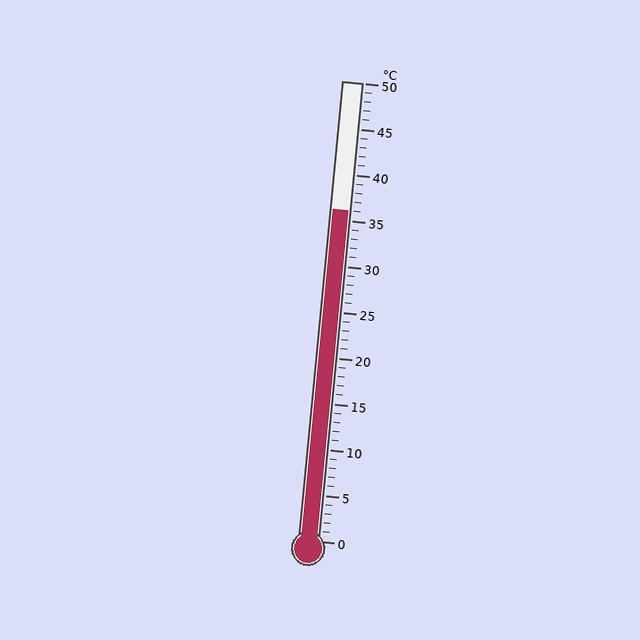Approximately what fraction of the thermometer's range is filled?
The thermometer is filled to approximately 70% of its range.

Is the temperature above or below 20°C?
The temperature is above 20°C.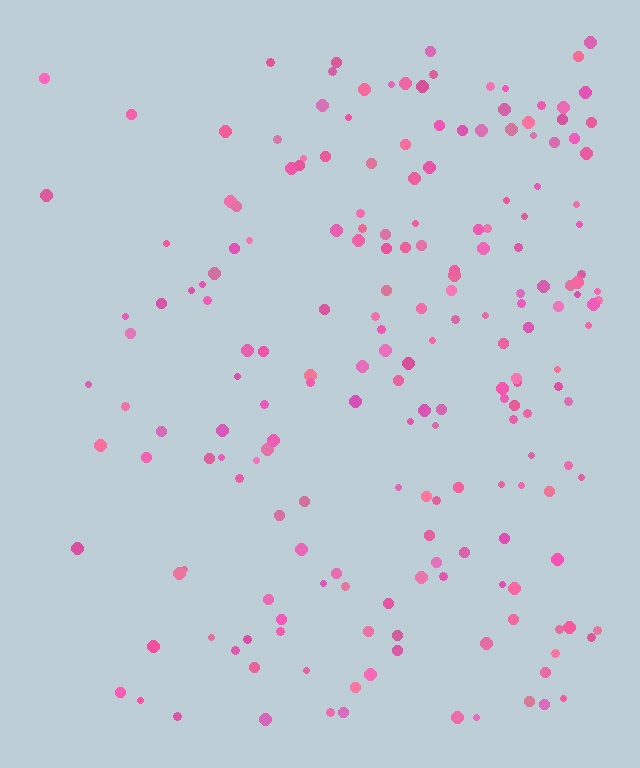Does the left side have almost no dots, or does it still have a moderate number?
Still a moderate number, just noticeably fewer than the right.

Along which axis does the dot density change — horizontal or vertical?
Horizontal.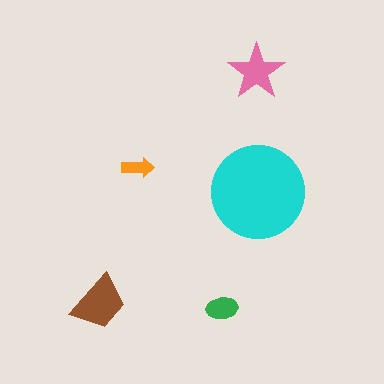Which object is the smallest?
The orange arrow.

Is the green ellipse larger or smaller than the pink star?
Smaller.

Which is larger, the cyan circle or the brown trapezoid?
The cyan circle.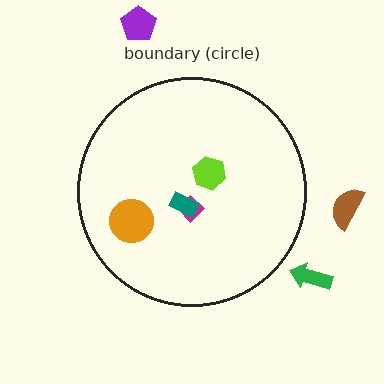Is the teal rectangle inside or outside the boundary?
Inside.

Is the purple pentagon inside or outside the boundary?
Outside.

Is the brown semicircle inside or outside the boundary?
Outside.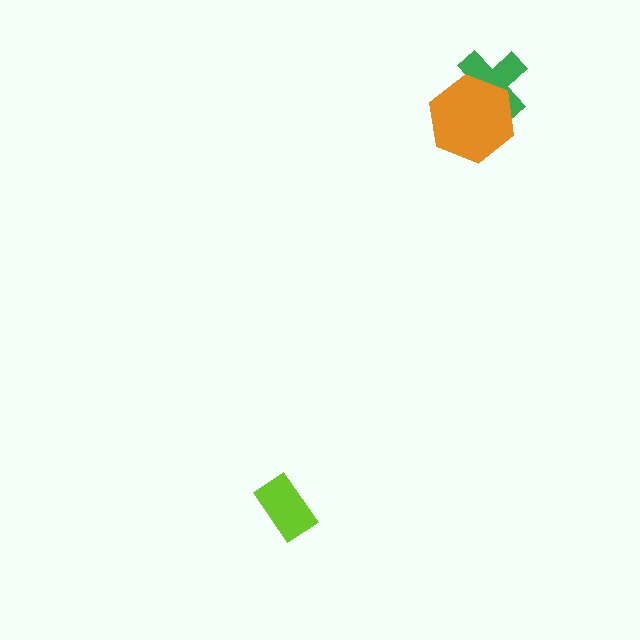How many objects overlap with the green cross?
1 object overlaps with the green cross.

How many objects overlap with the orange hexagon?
1 object overlaps with the orange hexagon.